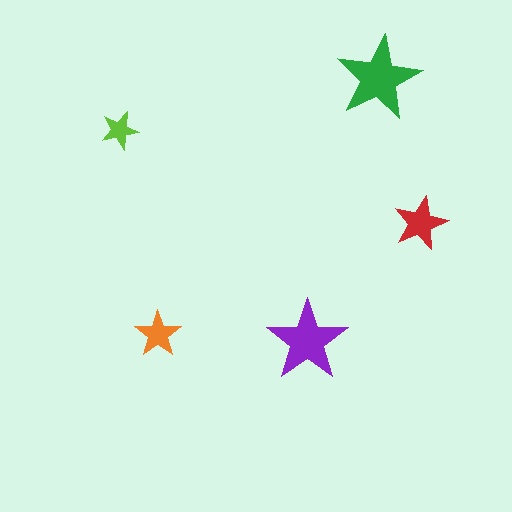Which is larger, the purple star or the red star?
The purple one.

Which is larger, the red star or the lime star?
The red one.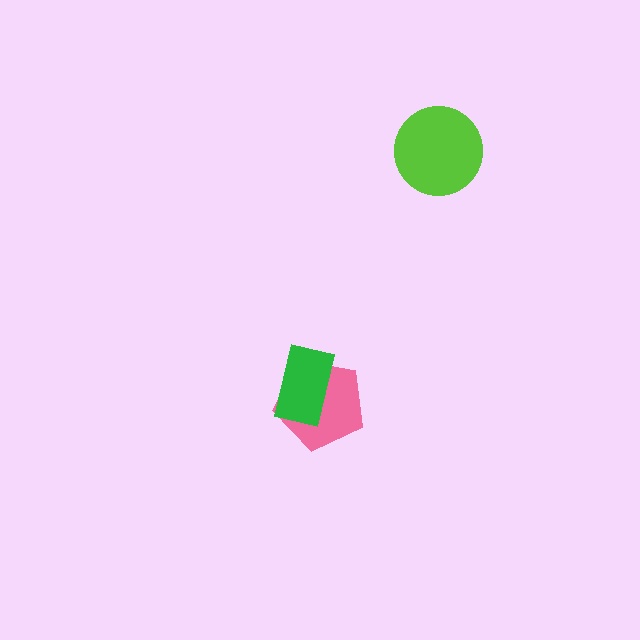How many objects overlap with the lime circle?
0 objects overlap with the lime circle.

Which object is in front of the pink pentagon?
The green rectangle is in front of the pink pentagon.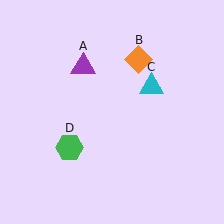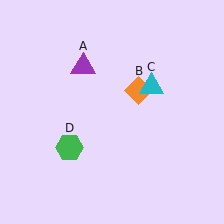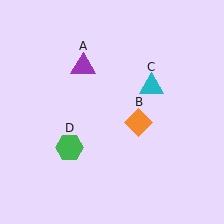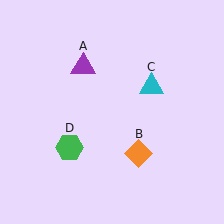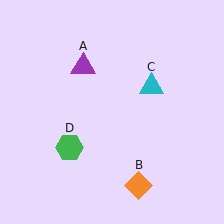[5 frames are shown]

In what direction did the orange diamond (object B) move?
The orange diamond (object B) moved down.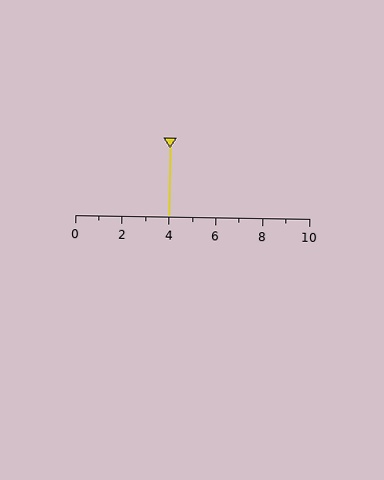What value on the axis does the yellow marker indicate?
The marker indicates approximately 4.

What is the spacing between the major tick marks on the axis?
The major ticks are spaced 2 apart.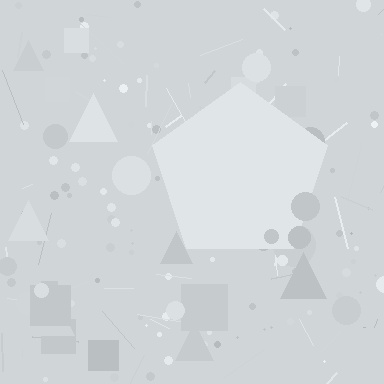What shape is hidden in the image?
A pentagon is hidden in the image.